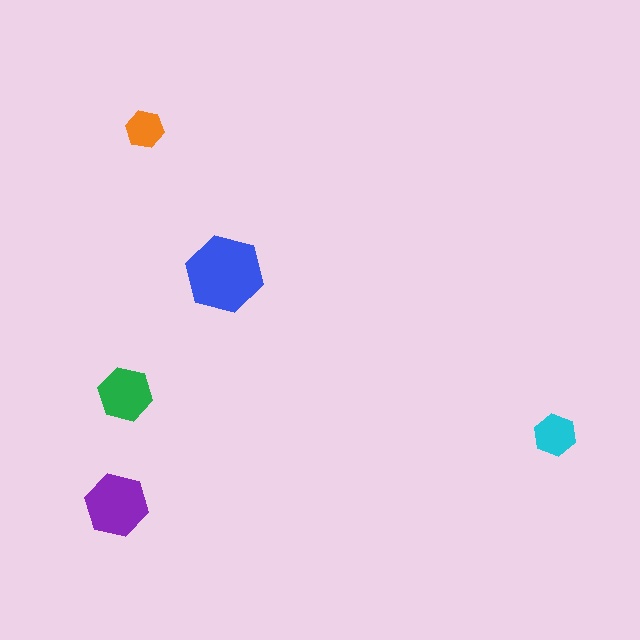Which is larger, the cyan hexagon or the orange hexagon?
The cyan one.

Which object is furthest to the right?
The cyan hexagon is rightmost.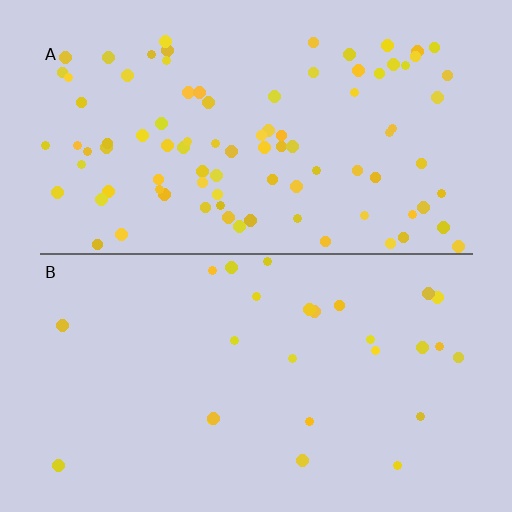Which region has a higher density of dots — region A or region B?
A (the top).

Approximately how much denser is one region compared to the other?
Approximately 3.5× — region A over region B.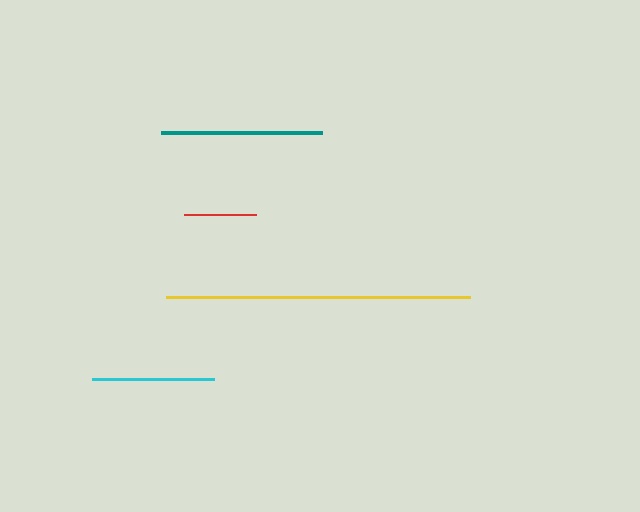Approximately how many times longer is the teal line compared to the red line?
The teal line is approximately 2.2 times the length of the red line.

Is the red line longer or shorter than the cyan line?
The cyan line is longer than the red line.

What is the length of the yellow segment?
The yellow segment is approximately 304 pixels long.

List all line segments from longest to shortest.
From longest to shortest: yellow, teal, cyan, red.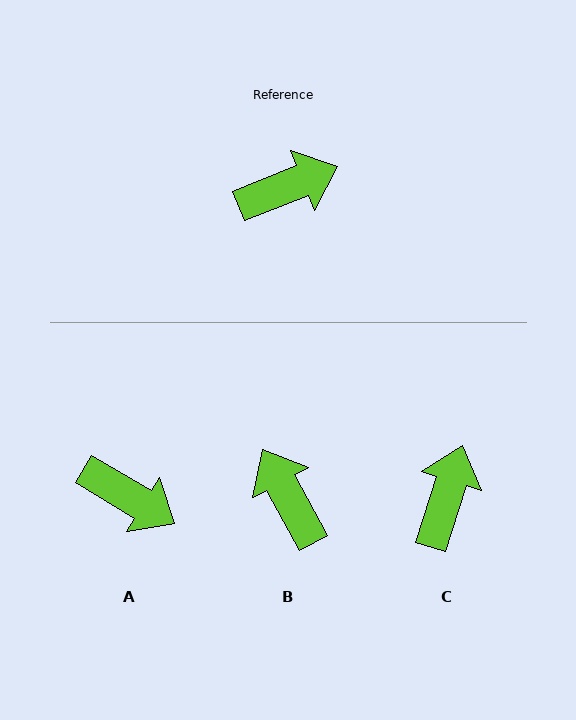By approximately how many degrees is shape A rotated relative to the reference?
Approximately 53 degrees clockwise.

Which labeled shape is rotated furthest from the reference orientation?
B, about 97 degrees away.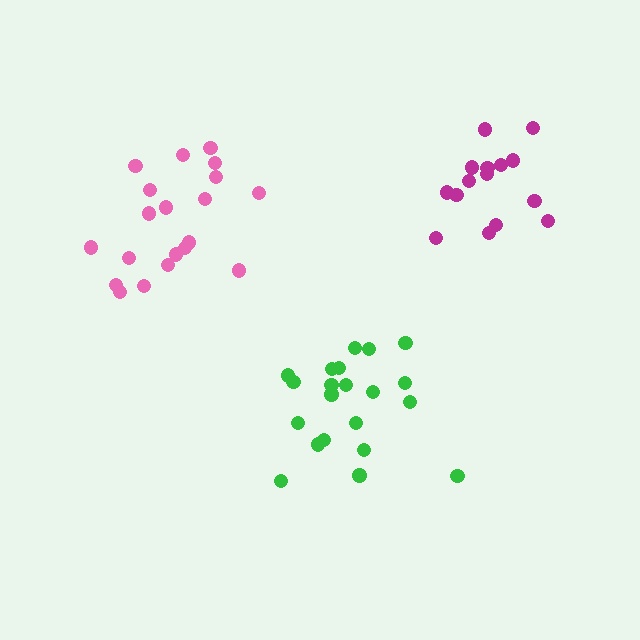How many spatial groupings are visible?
There are 3 spatial groupings.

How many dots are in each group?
Group 1: 20 dots, Group 2: 21 dots, Group 3: 15 dots (56 total).